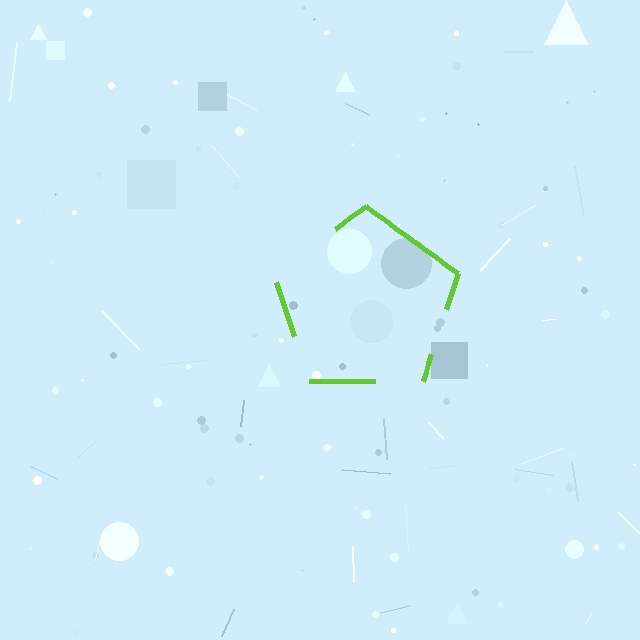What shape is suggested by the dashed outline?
The dashed outline suggests a pentagon.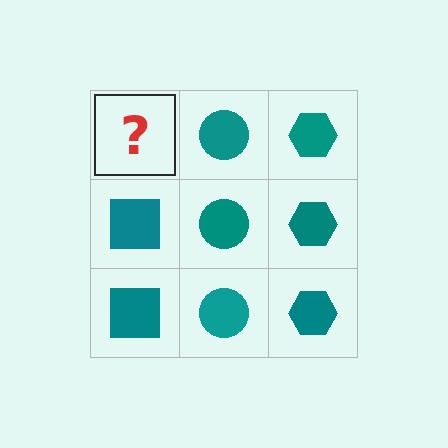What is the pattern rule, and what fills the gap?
The rule is that each column has a consistent shape. The gap should be filled with a teal square.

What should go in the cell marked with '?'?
The missing cell should contain a teal square.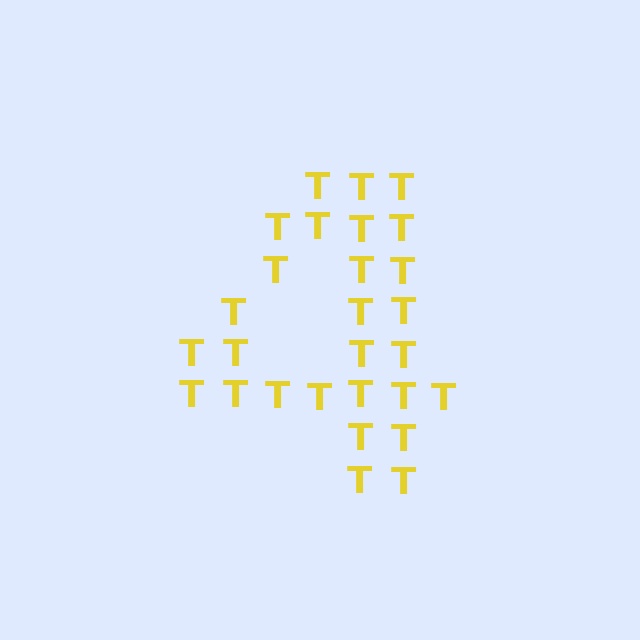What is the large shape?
The large shape is the digit 4.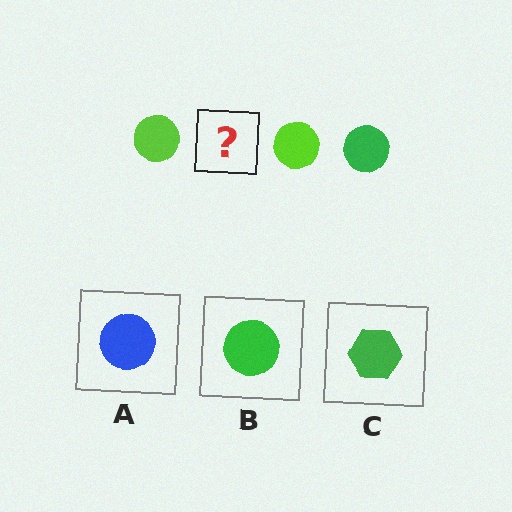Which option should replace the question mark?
Option B.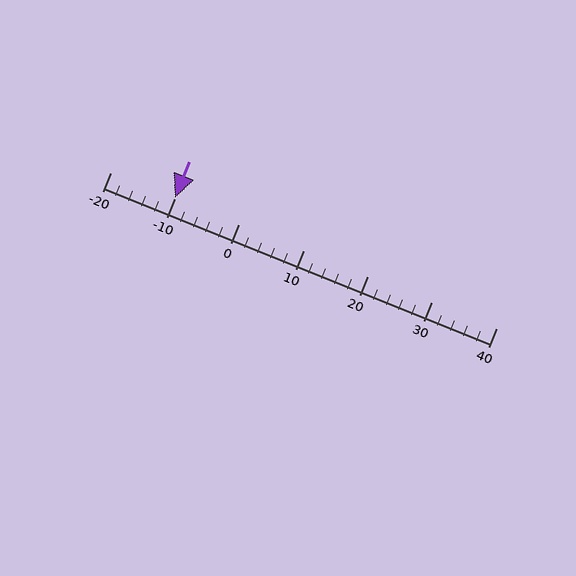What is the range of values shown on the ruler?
The ruler shows values from -20 to 40.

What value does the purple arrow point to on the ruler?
The purple arrow points to approximately -10.